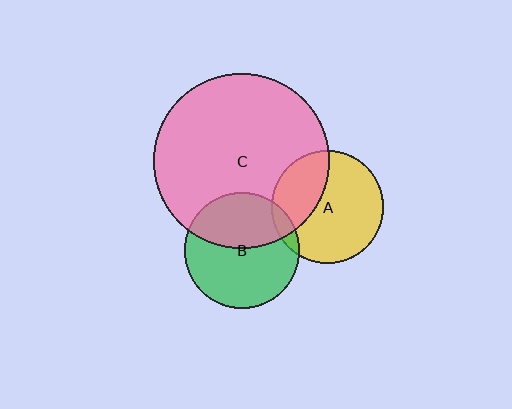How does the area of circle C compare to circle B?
Approximately 2.3 times.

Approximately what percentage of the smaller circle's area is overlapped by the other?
Approximately 40%.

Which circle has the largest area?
Circle C (pink).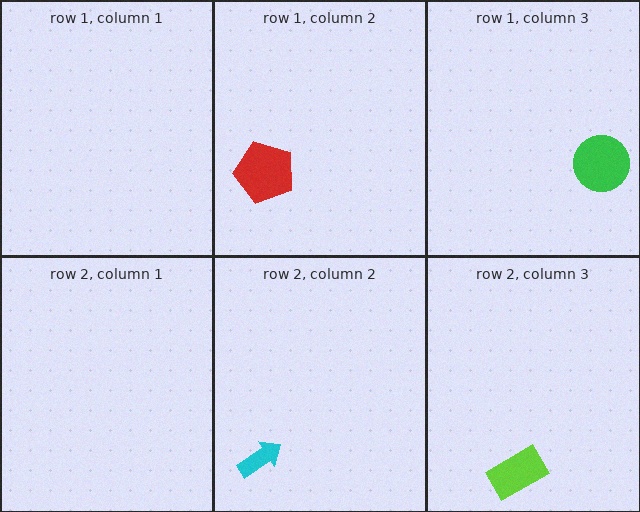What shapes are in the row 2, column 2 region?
The cyan arrow.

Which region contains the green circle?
The row 1, column 3 region.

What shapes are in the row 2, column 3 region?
The lime rectangle.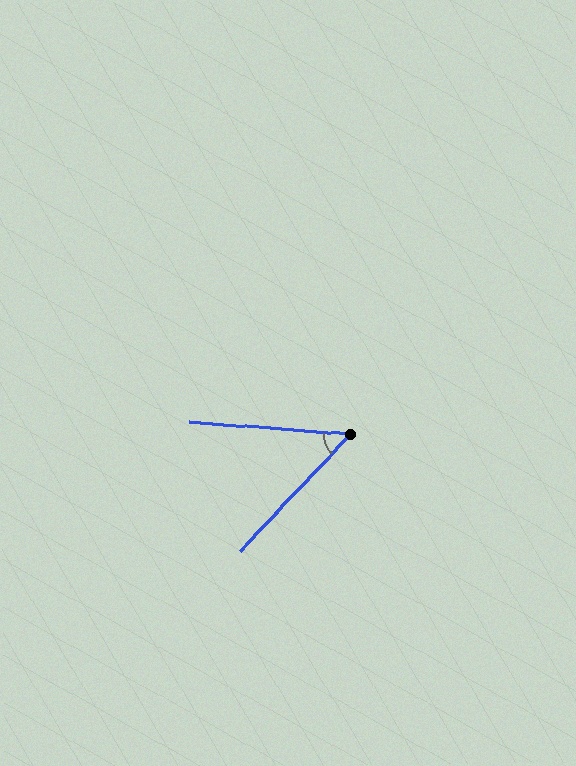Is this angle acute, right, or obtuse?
It is acute.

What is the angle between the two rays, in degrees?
Approximately 51 degrees.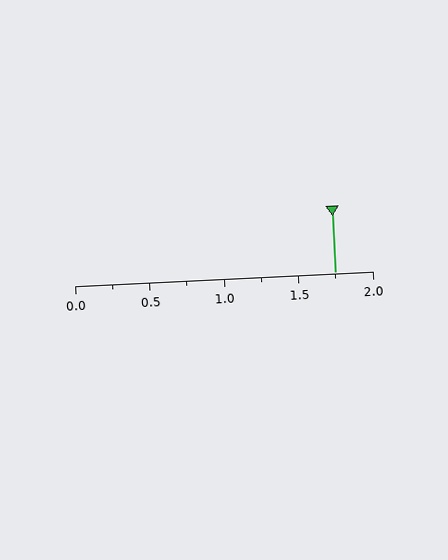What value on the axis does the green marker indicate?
The marker indicates approximately 1.75.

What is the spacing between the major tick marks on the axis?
The major ticks are spaced 0.5 apart.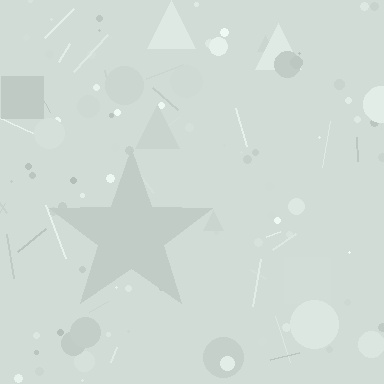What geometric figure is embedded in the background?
A star is embedded in the background.